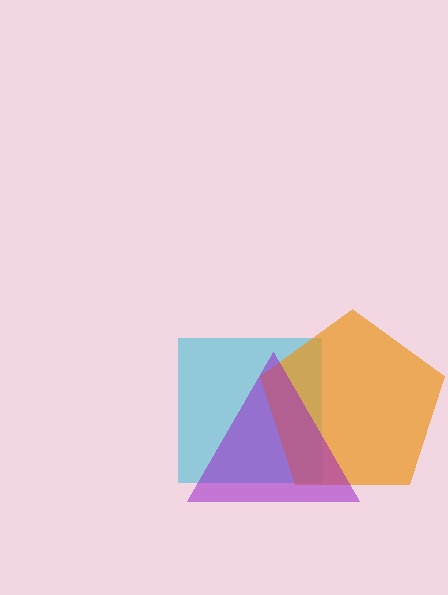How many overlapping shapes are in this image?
There are 3 overlapping shapes in the image.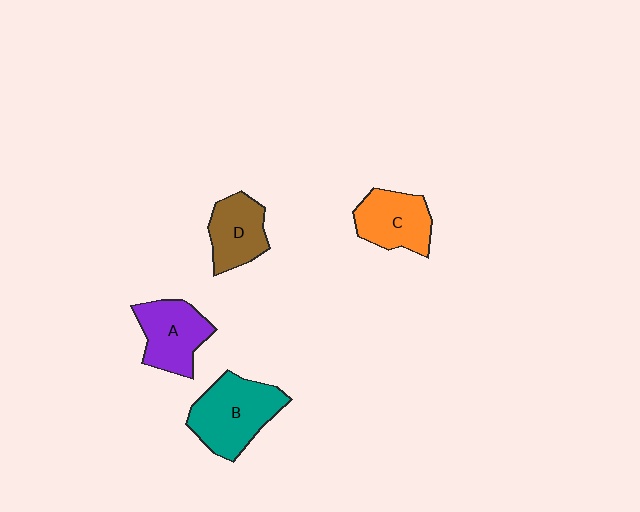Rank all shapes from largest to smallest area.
From largest to smallest: B (teal), A (purple), C (orange), D (brown).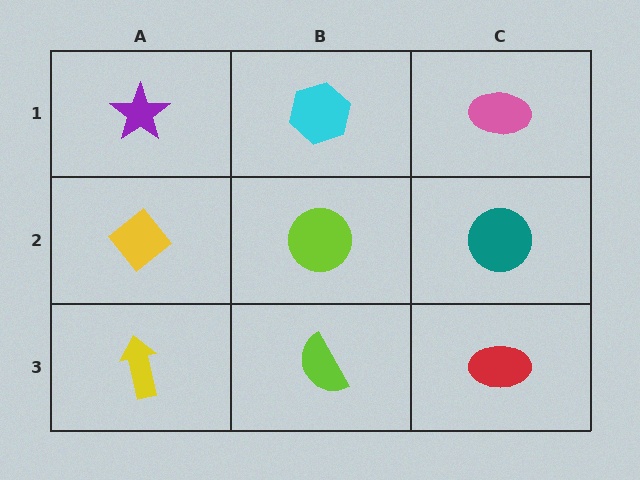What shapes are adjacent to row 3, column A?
A yellow diamond (row 2, column A), a lime semicircle (row 3, column B).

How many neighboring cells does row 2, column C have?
3.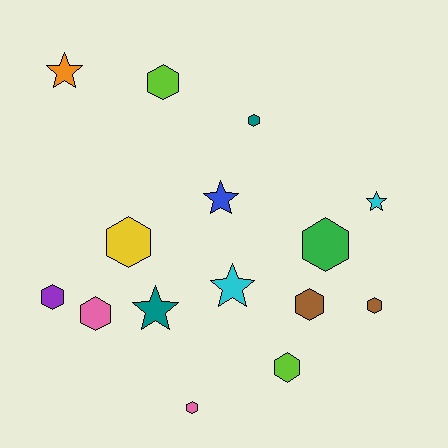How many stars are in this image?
There are 5 stars.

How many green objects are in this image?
There is 1 green object.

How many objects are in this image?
There are 15 objects.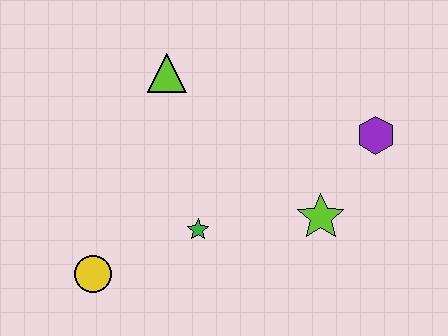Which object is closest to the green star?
The yellow circle is closest to the green star.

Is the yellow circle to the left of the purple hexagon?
Yes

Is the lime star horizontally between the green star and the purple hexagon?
Yes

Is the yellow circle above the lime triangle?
No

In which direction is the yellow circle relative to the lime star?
The yellow circle is to the left of the lime star.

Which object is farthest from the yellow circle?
The purple hexagon is farthest from the yellow circle.